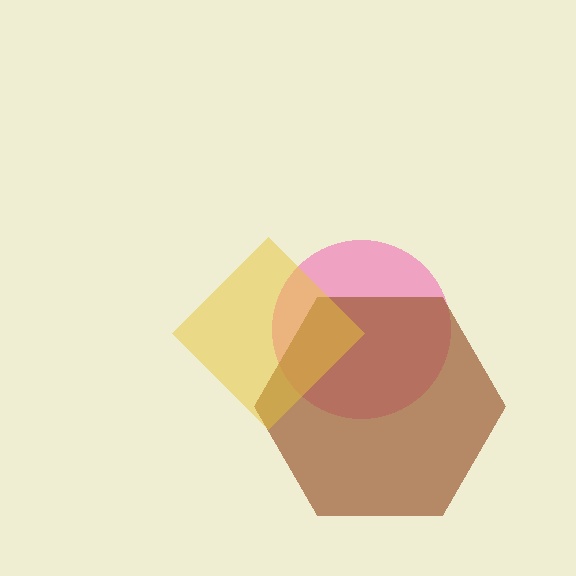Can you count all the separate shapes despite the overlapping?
Yes, there are 3 separate shapes.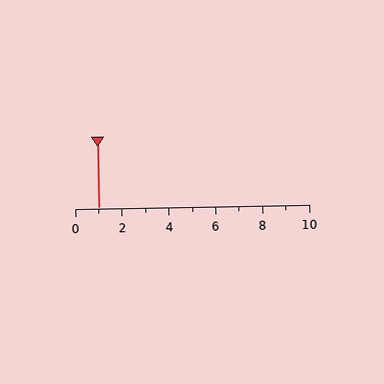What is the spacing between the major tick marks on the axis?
The major ticks are spaced 2 apart.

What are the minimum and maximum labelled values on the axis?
The axis runs from 0 to 10.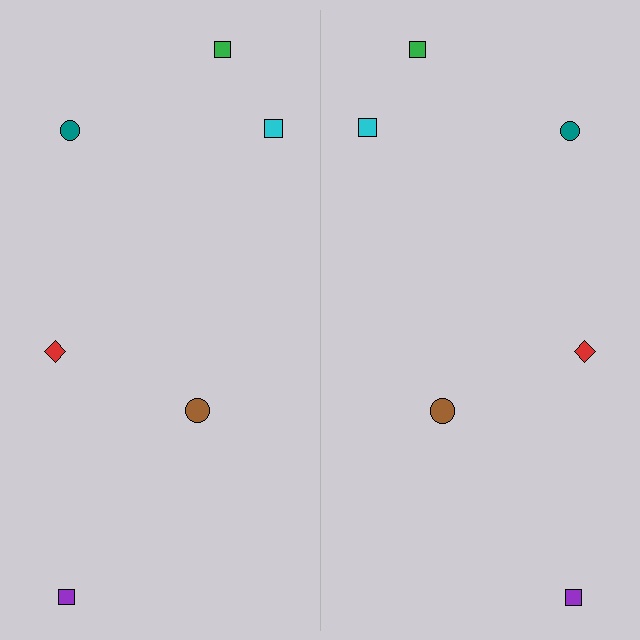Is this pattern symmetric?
Yes, this pattern has bilateral (reflection) symmetry.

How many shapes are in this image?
There are 12 shapes in this image.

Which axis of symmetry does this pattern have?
The pattern has a vertical axis of symmetry running through the center of the image.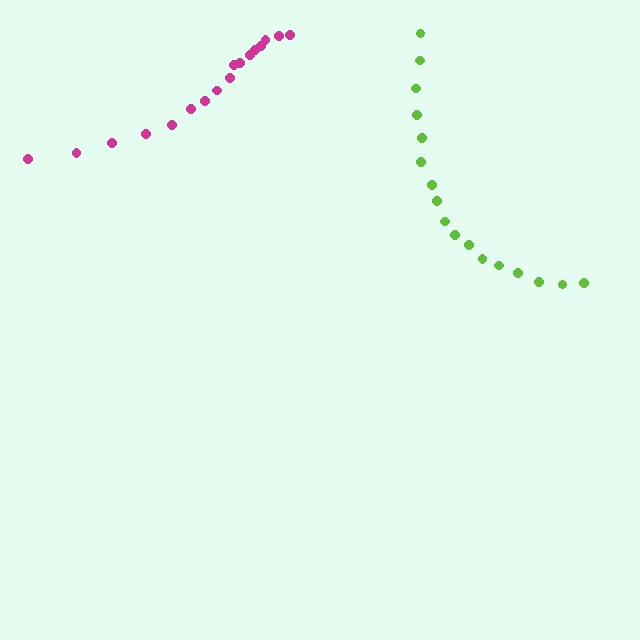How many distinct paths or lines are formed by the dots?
There are 2 distinct paths.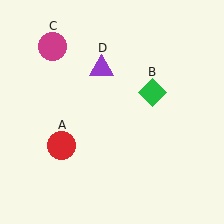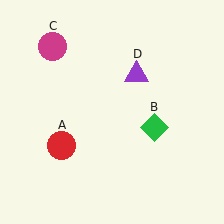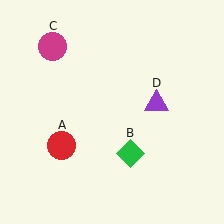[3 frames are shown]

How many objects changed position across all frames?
2 objects changed position: green diamond (object B), purple triangle (object D).